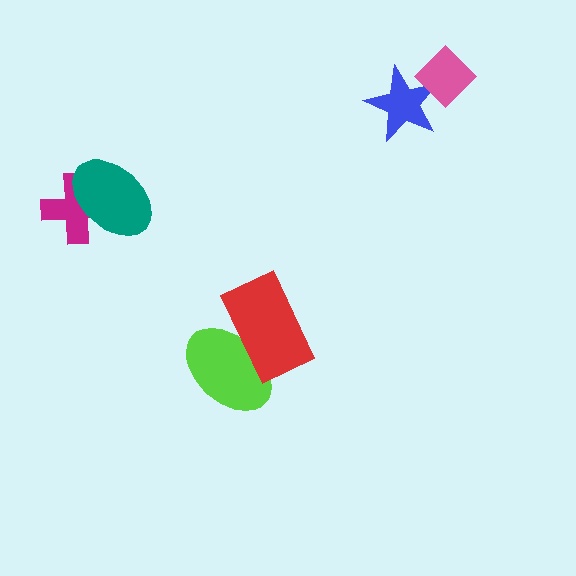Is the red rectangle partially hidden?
No, no other shape covers it.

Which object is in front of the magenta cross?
The teal ellipse is in front of the magenta cross.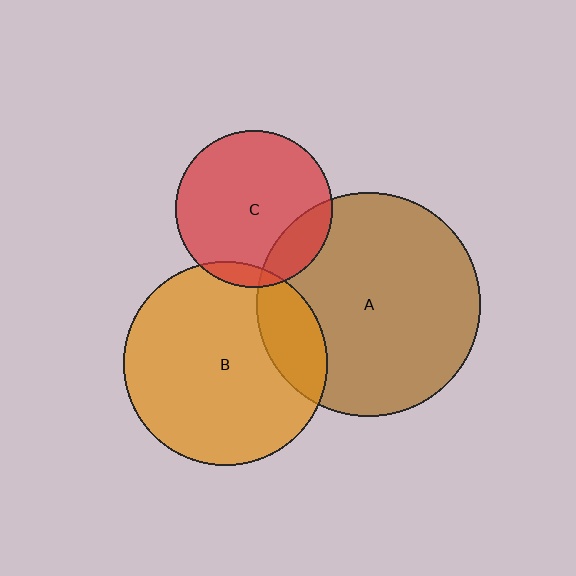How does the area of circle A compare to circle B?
Approximately 1.2 times.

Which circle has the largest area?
Circle A (brown).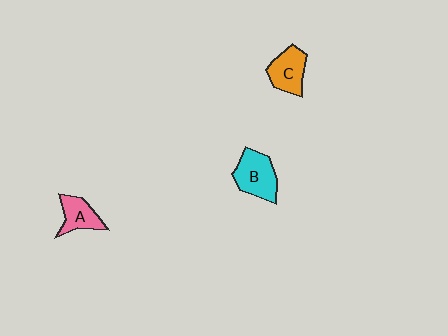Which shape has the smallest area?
Shape A (pink).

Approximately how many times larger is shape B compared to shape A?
Approximately 1.4 times.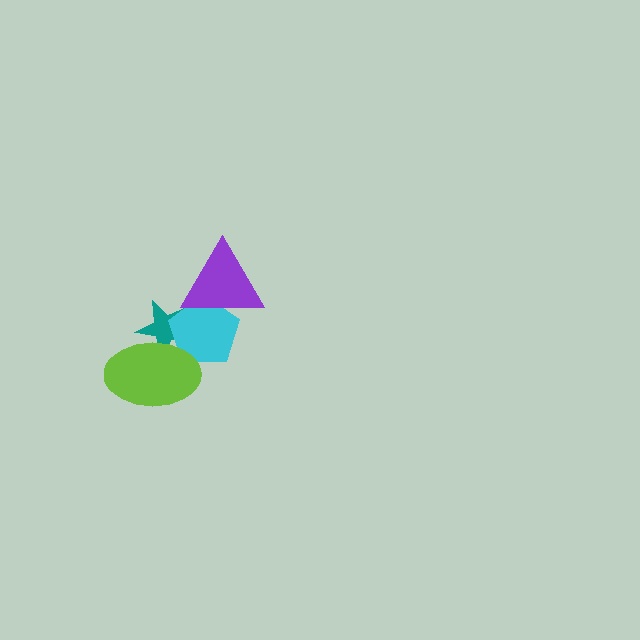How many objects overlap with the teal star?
2 objects overlap with the teal star.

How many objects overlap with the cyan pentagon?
3 objects overlap with the cyan pentagon.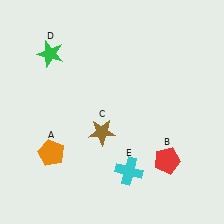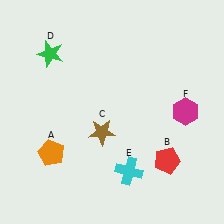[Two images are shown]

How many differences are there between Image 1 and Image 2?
There is 1 difference between the two images.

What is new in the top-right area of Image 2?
A magenta hexagon (F) was added in the top-right area of Image 2.